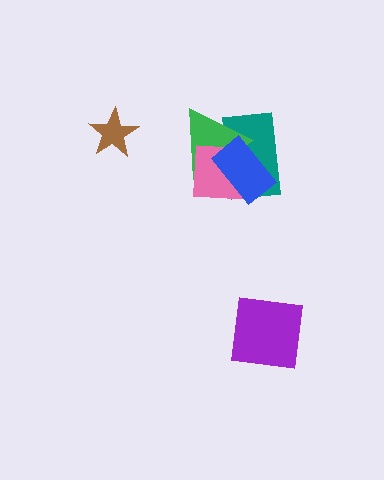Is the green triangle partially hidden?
Yes, it is partially covered by another shape.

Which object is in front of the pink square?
The blue rectangle is in front of the pink square.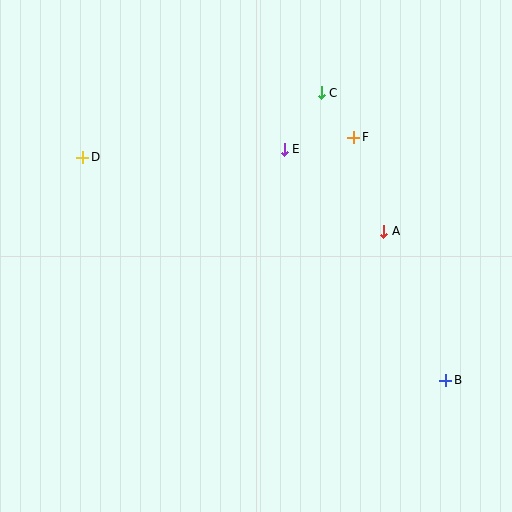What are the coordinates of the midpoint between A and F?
The midpoint between A and F is at (369, 184).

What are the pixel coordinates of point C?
Point C is at (321, 93).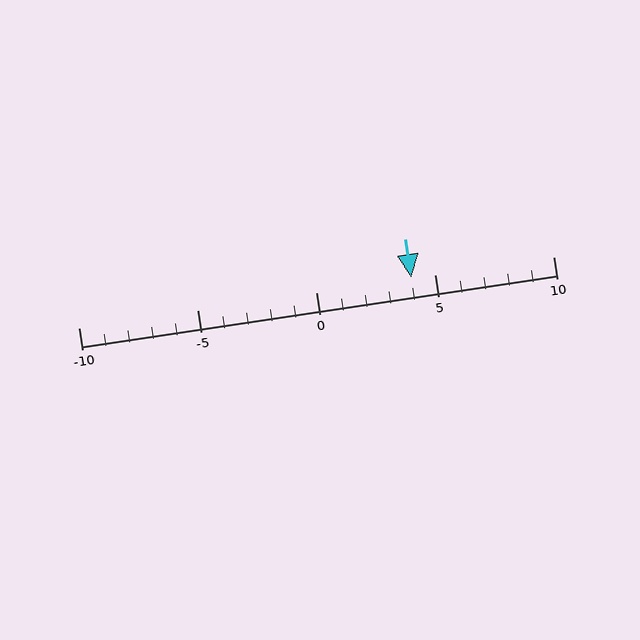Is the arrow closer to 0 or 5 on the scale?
The arrow is closer to 5.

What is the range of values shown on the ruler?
The ruler shows values from -10 to 10.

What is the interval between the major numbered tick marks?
The major tick marks are spaced 5 units apart.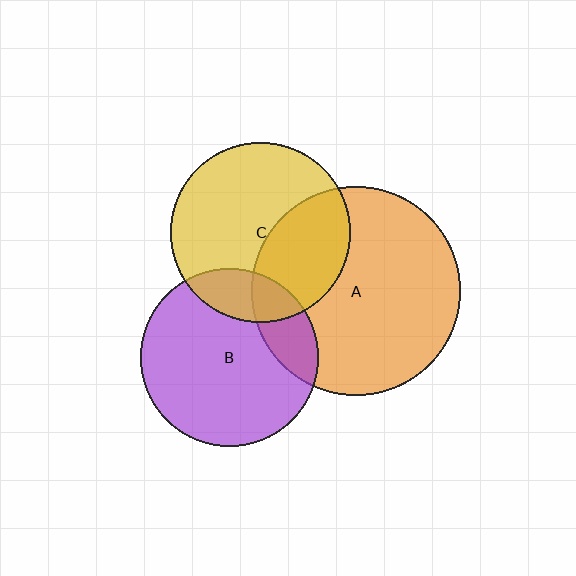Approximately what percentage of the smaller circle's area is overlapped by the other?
Approximately 15%.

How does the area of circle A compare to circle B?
Approximately 1.4 times.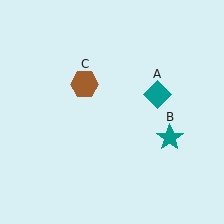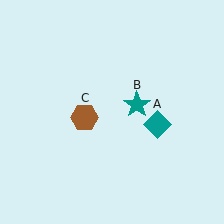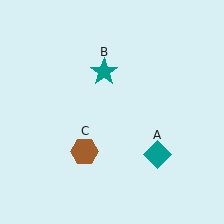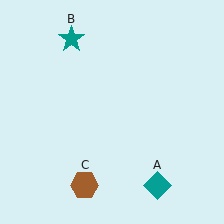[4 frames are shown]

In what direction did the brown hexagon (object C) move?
The brown hexagon (object C) moved down.